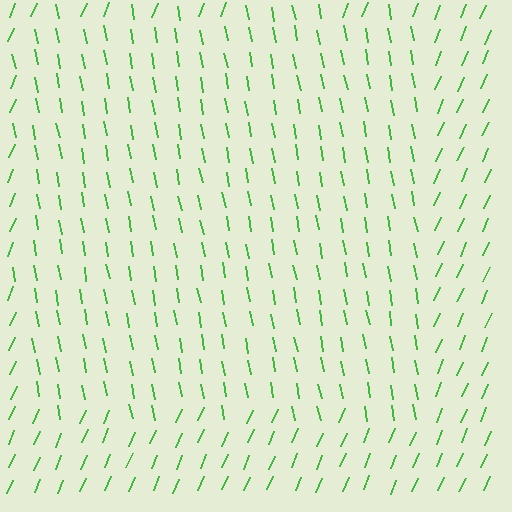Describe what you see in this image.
The image is filled with small green line segments. A rectangle region in the image has lines oriented differently from the surrounding lines, creating a visible texture boundary.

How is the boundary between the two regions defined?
The boundary is defined purely by a change in line orientation (approximately 33 degrees difference). All lines are the same color and thickness.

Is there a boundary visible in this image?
Yes, there is a texture boundary formed by a change in line orientation.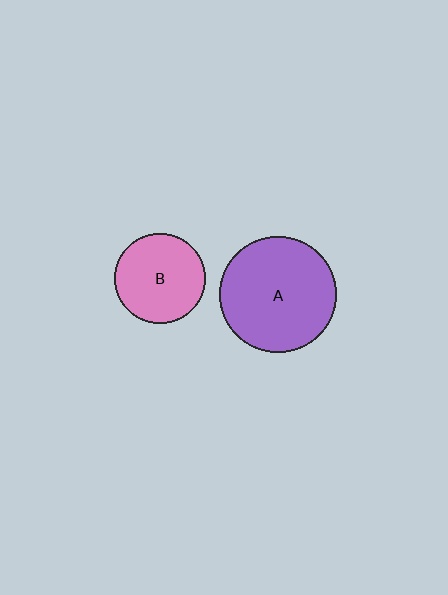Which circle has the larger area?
Circle A (purple).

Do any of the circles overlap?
No, none of the circles overlap.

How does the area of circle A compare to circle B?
Approximately 1.7 times.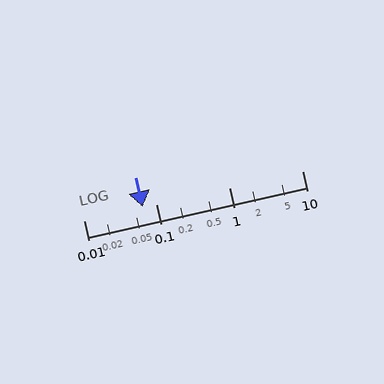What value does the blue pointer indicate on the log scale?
The pointer indicates approximately 0.065.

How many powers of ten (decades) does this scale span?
The scale spans 3 decades, from 0.01 to 10.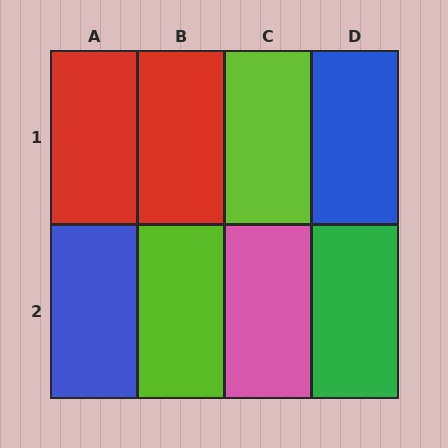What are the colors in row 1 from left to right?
Red, red, lime, blue.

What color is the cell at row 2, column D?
Green.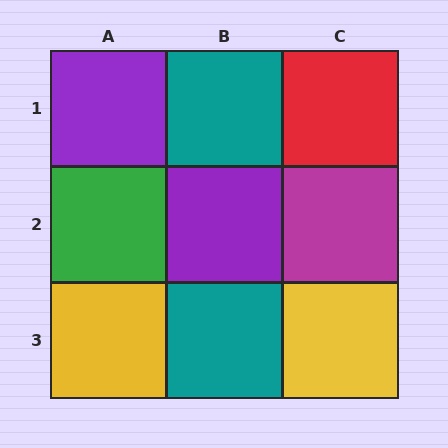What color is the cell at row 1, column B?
Teal.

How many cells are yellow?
2 cells are yellow.